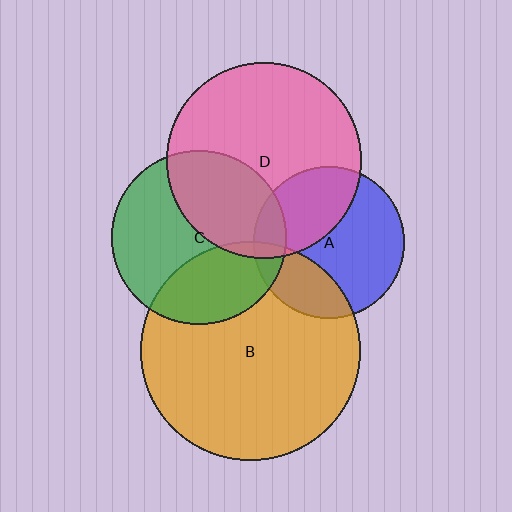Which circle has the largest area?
Circle B (orange).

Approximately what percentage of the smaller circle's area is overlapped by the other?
Approximately 40%.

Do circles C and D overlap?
Yes.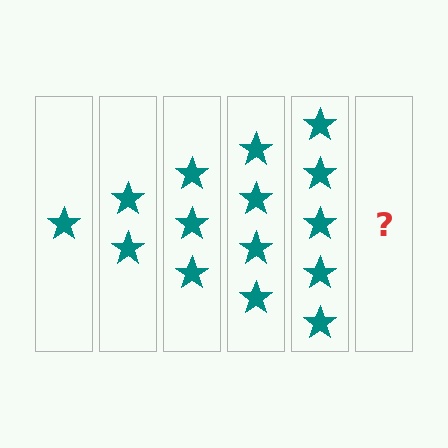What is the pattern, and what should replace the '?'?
The pattern is that each step adds one more star. The '?' should be 6 stars.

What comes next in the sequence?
The next element should be 6 stars.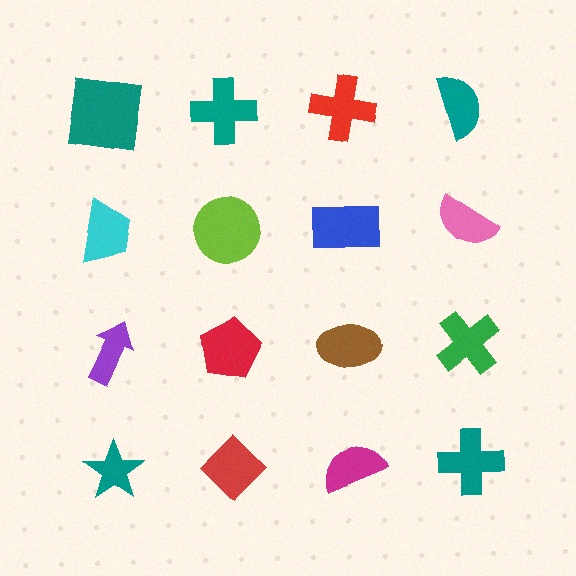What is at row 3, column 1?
A purple arrow.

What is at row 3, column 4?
A green cross.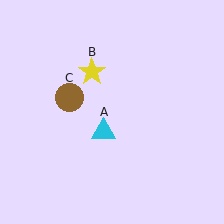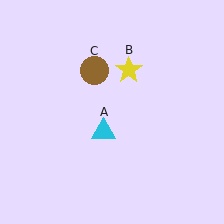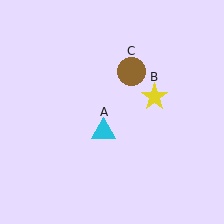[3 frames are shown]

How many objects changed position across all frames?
2 objects changed position: yellow star (object B), brown circle (object C).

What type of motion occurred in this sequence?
The yellow star (object B), brown circle (object C) rotated clockwise around the center of the scene.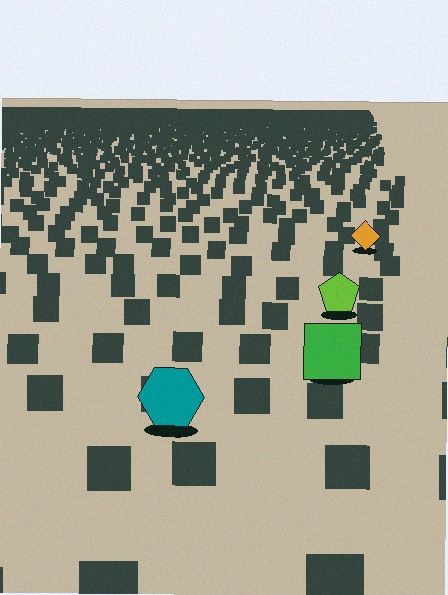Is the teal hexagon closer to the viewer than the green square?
Yes. The teal hexagon is closer — you can tell from the texture gradient: the ground texture is coarser near it.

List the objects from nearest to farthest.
From nearest to farthest: the teal hexagon, the green square, the lime pentagon, the orange diamond.